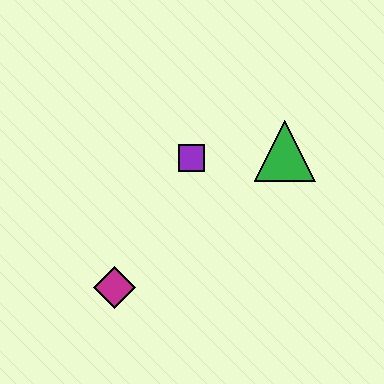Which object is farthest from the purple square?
The magenta diamond is farthest from the purple square.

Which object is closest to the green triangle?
The purple square is closest to the green triangle.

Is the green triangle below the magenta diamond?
No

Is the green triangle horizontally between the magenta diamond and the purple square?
No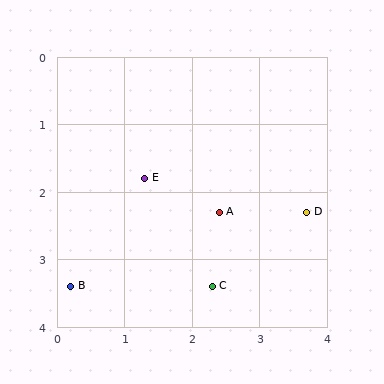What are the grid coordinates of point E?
Point E is at approximately (1.3, 1.8).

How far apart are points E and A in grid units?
Points E and A are about 1.2 grid units apart.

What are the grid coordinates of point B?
Point B is at approximately (0.2, 3.4).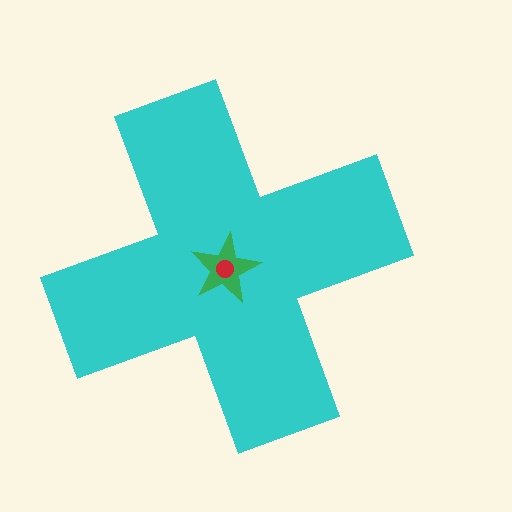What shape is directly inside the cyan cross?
The green star.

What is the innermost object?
The red circle.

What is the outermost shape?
The cyan cross.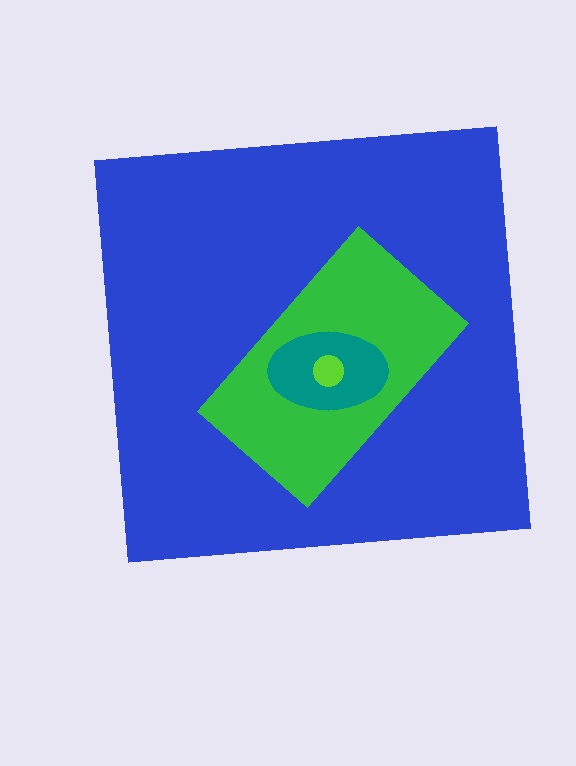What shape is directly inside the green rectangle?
The teal ellipse.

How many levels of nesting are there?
4.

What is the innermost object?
The lime circle.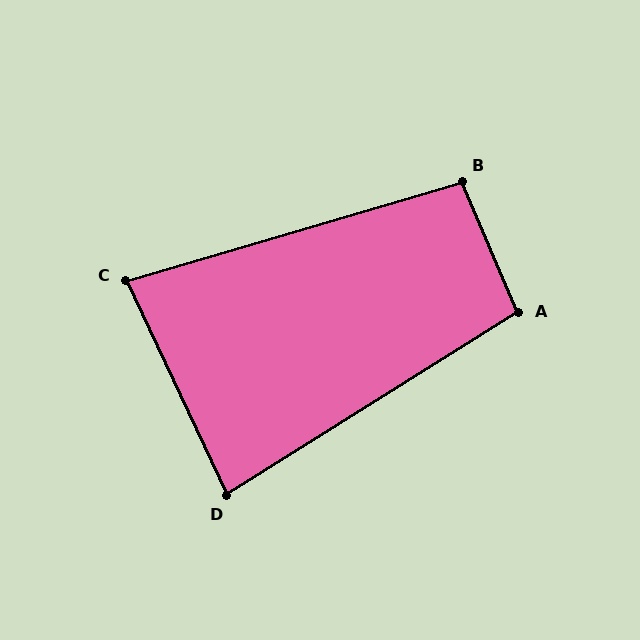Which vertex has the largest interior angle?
A, at approximately 99 degrees.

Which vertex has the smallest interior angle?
C, at approximately 81 degrees.